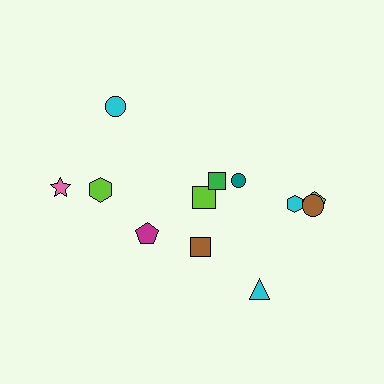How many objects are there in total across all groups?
There are 12 objects.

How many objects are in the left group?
There are 4 objects.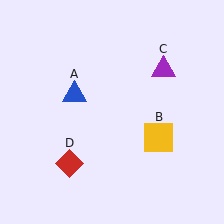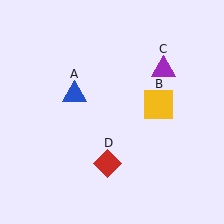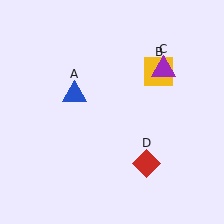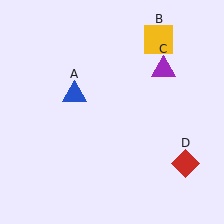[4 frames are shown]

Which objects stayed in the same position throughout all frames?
Blue triangle (object A) and purple triangle (object C) remained stationary.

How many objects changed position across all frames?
2 objects changed position: yellow square (object B), red diamond (object D).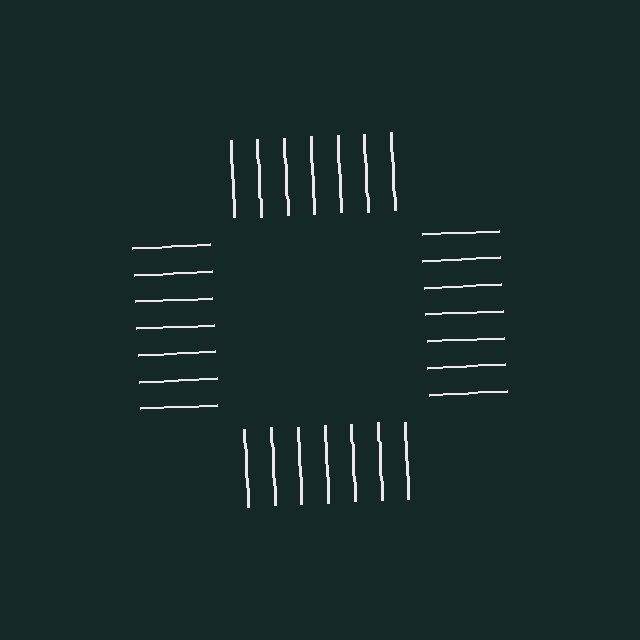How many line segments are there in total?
28 — 7 along each of the 4 edges.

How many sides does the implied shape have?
4 sides — the line-ends trace a square.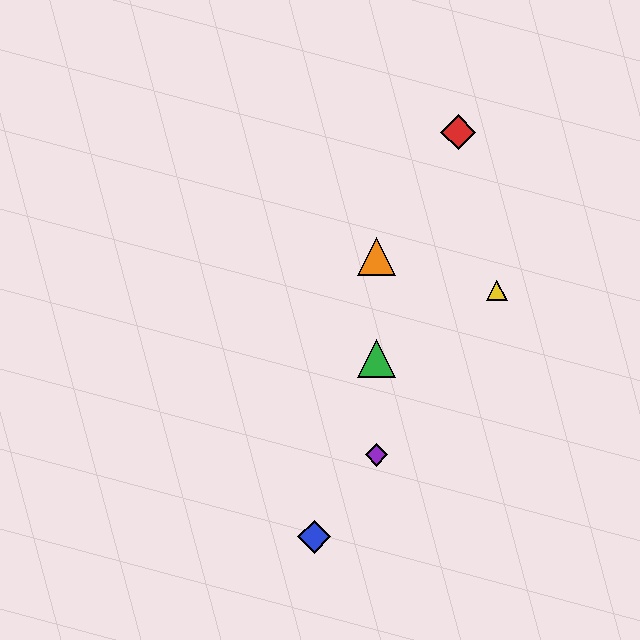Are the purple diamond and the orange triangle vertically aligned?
Yes, both are at x≈377.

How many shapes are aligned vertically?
3 shapes (the green triangle, the purple diamond, the orange triangle) are aligned vertically.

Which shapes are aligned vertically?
The green triangle, the purple diamond, the orange triangle are aligned vertically.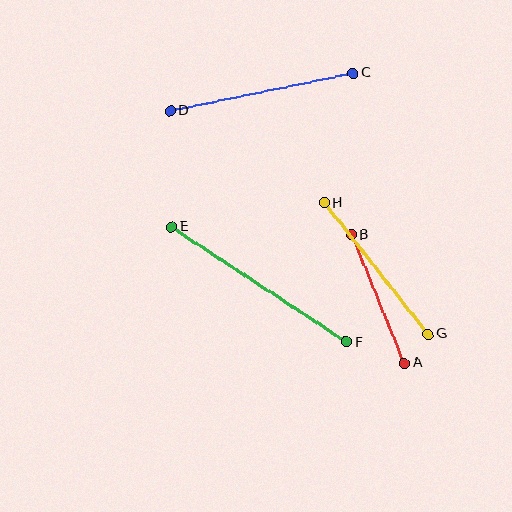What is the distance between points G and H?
The distance is approximately 168 pixels.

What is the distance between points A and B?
The distance is approximately 139 pixels.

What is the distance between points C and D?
The distance is approximately 187 pixels.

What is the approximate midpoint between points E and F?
The midpoint is at approximately (259, 285) pixels.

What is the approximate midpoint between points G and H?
The midpoint is at approximately (376, 268) pixels.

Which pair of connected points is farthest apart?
Points E and F are farthest apart.